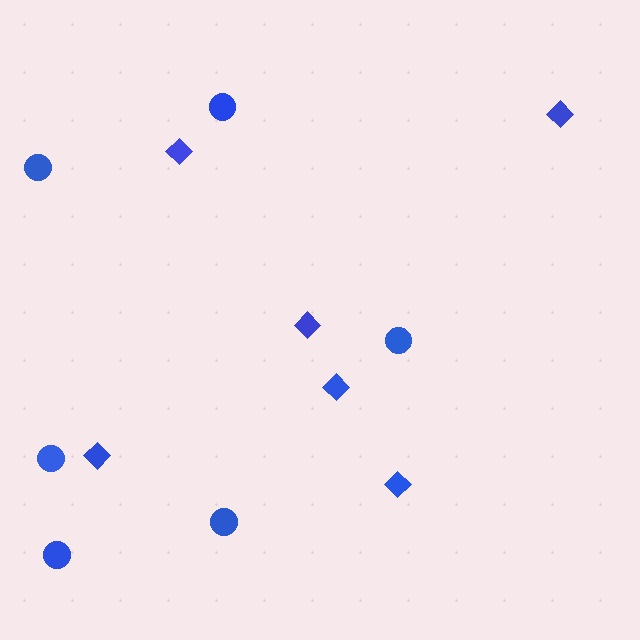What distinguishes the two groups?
There are 2 groups: one group of circles (6) and one group of diamonds (6).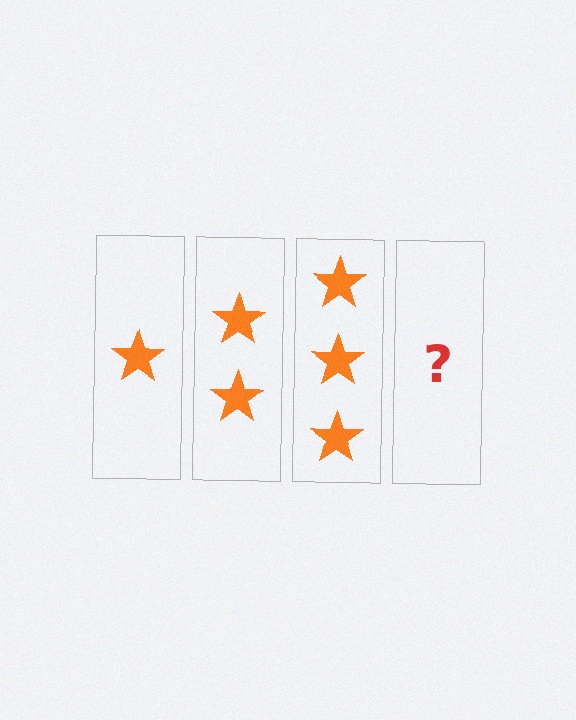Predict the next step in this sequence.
The next step is 4 stars.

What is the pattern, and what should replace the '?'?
The pattern is that each step adds one more star. The '?' should be 4 stars.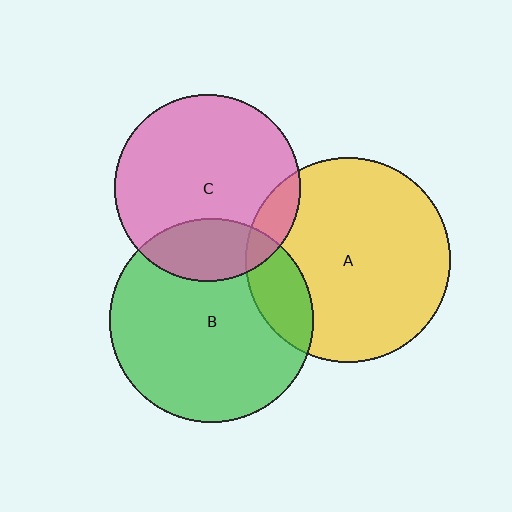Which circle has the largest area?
Circle A (yellow).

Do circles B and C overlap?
Yes.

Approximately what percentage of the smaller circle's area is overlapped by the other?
Approximately 25%.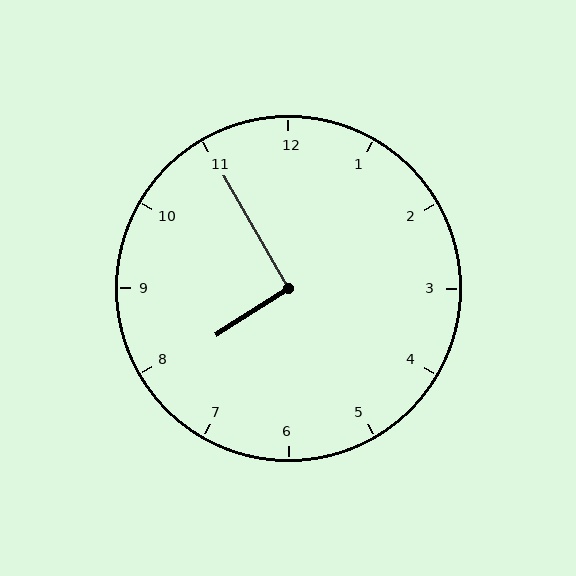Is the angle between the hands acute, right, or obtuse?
It is right.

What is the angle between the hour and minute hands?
Approximately 92 degrees.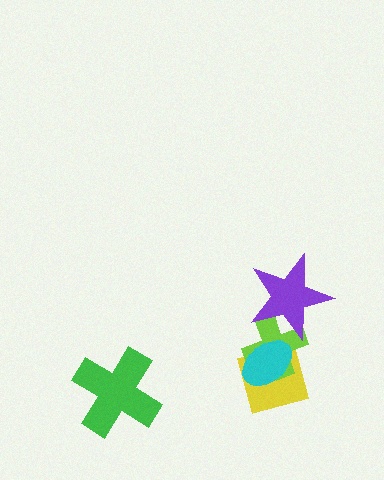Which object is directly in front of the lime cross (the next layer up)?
The purple star is directly in front of the lime cross.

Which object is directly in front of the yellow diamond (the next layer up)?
The lime cross is directly in front of the yellow diamond.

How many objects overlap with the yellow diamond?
2 objects overlap with the yellow diamond.